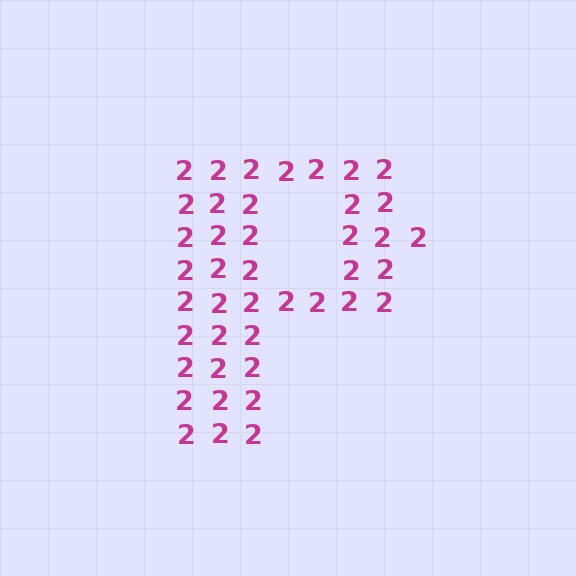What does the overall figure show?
The overall figure shows the letter P.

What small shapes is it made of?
It is made of small digit 2's.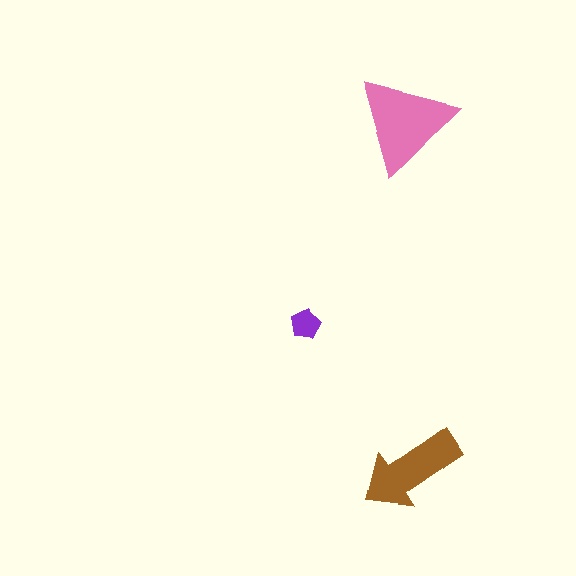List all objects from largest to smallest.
The pink triangle, the brown arrow, the purple pentagon.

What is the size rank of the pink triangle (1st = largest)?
1st.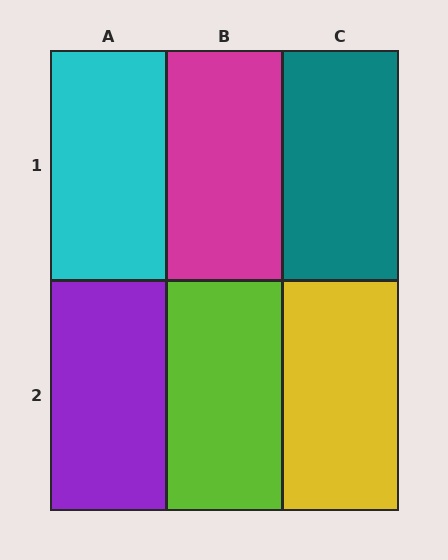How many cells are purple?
1 cell is purple.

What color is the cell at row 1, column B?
Magenta.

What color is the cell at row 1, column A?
Cyan.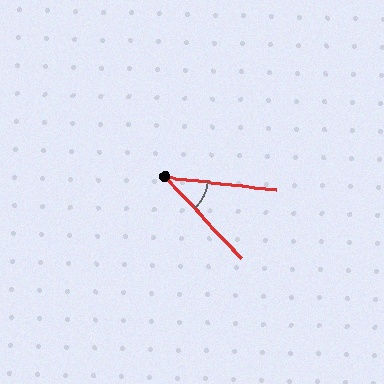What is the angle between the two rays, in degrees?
Approximately 40 degrees.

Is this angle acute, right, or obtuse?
It is acute.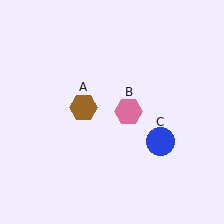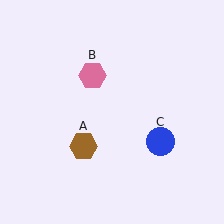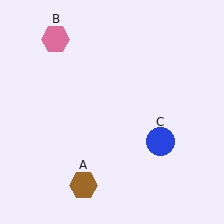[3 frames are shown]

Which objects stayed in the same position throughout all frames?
Blue circle (object C) remained stationary.